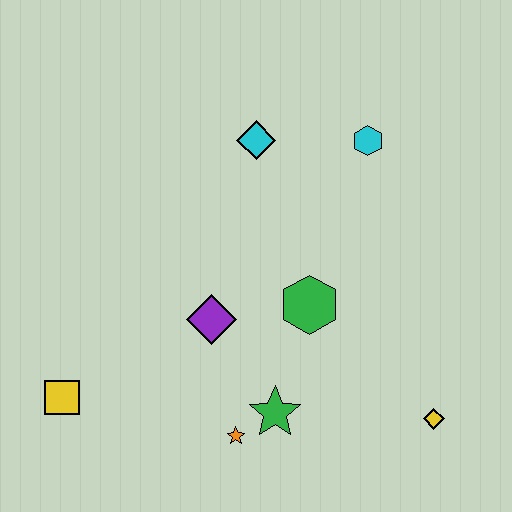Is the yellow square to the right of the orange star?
No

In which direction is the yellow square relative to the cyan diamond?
The yellow square is below the cyan diamond.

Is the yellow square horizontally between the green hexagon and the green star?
No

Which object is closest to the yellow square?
The purple diamond is closest to the yellow square.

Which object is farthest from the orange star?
The cyan hexagon is farthest from the orange star.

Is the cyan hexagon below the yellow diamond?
No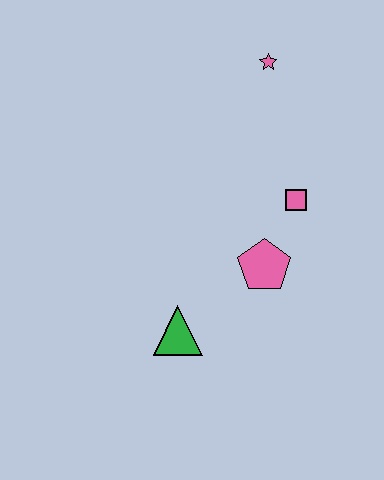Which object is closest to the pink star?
The pink square is closest to the pink star.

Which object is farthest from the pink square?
The green triangle is farthest from the pink square.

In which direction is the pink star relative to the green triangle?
The pink star is above the green triangle.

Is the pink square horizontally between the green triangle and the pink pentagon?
No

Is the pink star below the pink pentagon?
No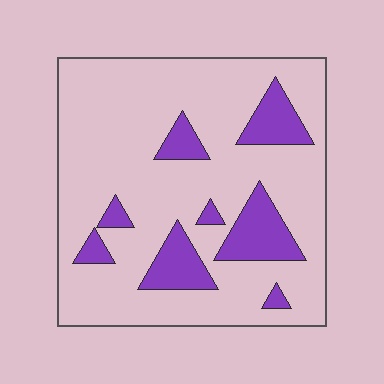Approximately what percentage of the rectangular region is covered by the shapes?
Approximately 20%.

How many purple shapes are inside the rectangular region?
8.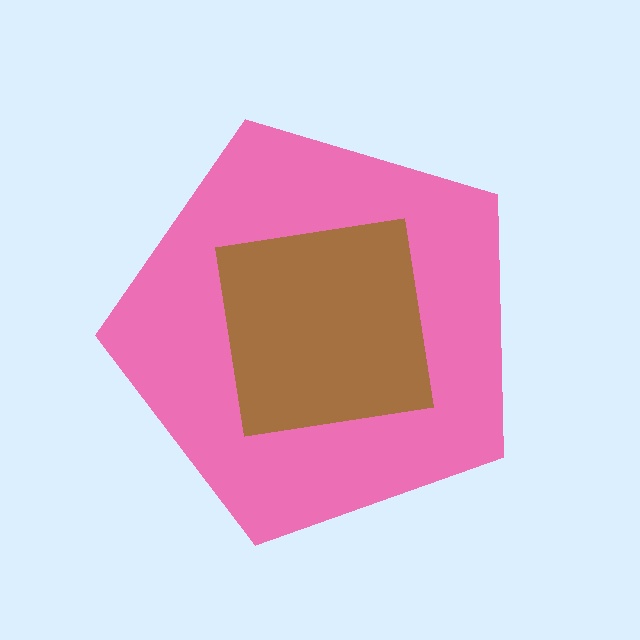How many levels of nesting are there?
2.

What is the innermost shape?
The brown square.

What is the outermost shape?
The pink pentagon.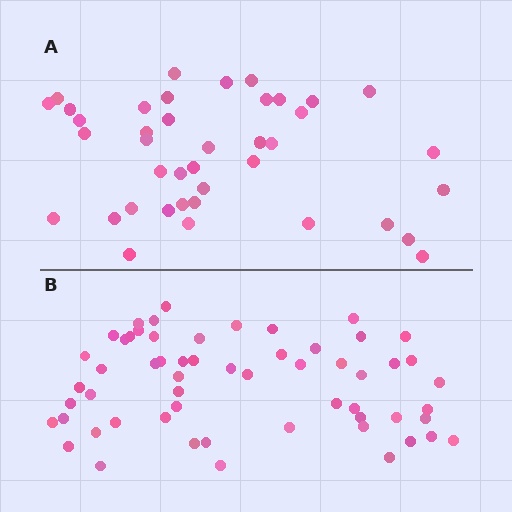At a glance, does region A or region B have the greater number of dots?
Region B (the bottom region) has more dots.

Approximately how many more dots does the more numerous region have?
Region B has approximately 20 more dots than region A.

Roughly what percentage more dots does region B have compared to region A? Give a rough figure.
About 45% more.